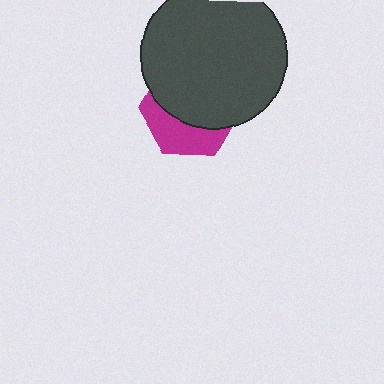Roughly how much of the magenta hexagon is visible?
A small part of it is visible (roughly 37%).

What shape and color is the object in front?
The object in front is a dark gray circle.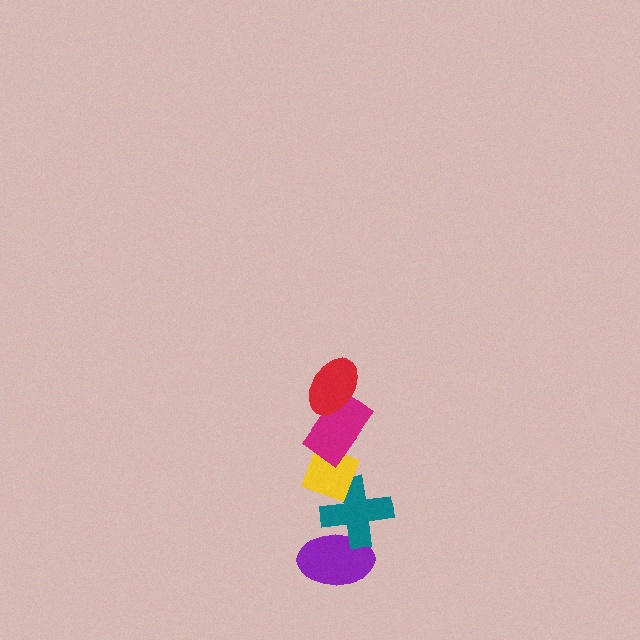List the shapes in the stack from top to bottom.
From top to bottom: the red ellipse, the magenta rectangle, the yellow diamond, the teal cross, the purple ellipse.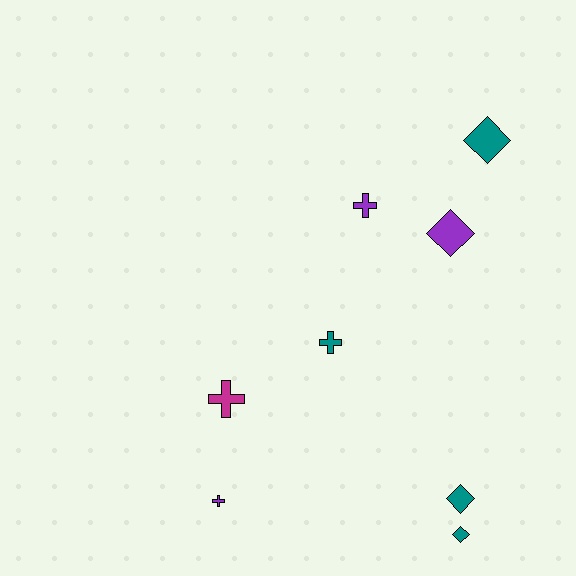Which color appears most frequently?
Teal, with 4 objects.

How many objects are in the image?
There are 8 objects.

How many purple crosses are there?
There are 2 purple crosses.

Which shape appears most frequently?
Diamond, with 4 objects.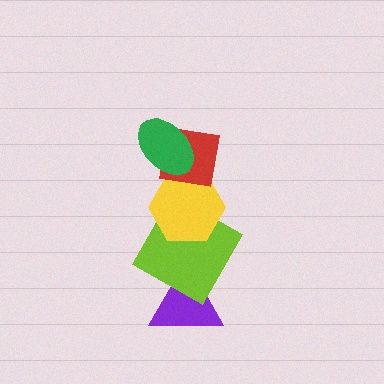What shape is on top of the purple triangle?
The lime square is on top of the purple triangle.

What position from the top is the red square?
The red square is 2nd from the top.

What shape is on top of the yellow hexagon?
The red square is on top of the yellow hexagon.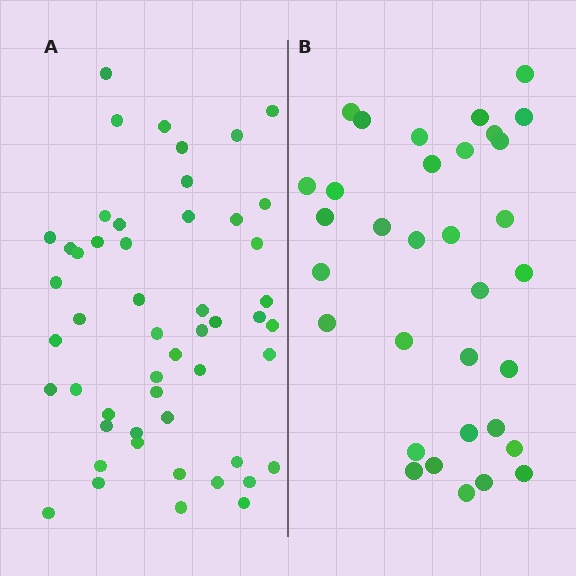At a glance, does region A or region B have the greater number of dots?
Region A (the left region) has more dots.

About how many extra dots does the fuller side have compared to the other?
Region A has approximately 20 more dots than region B.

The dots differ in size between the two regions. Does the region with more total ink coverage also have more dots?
No. Region B has more total ink coverage because its dots are larger, but region A actually contains more individual dots. Total area can be misleading — the number of items is what matters here.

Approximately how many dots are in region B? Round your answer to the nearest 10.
About 30 dots. (The exact count is 33, which rounds to 30.)